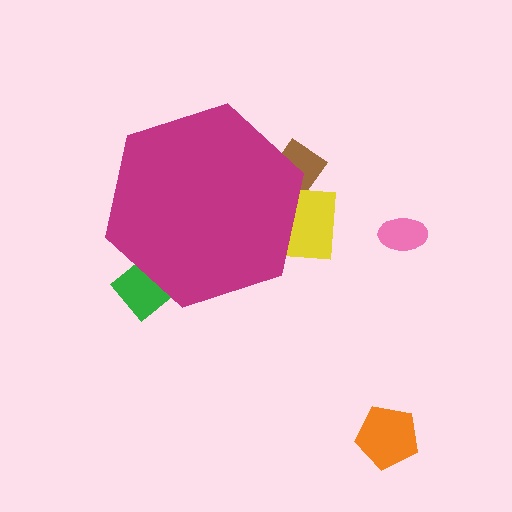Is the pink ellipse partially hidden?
No, the pink ellipse is fully visible.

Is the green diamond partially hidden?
Yes, the green diamond is partially hidden behind the magenta hexagon.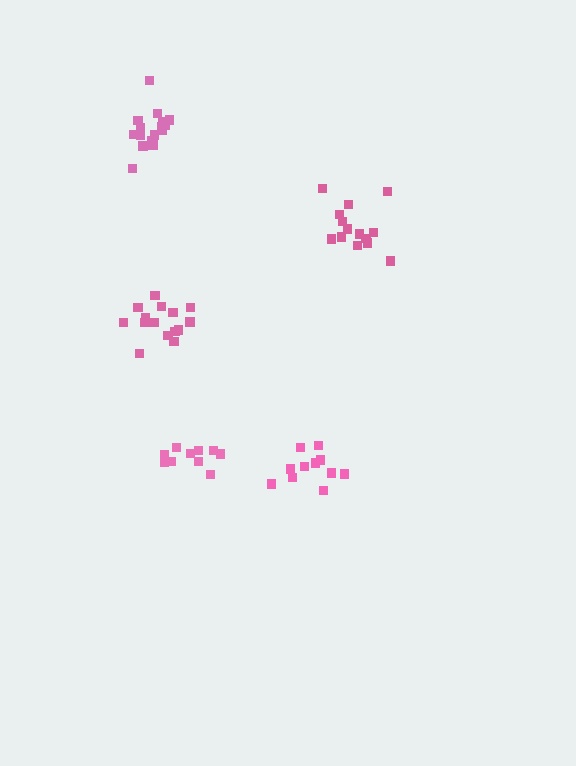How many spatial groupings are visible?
There are 5 spatial groupings.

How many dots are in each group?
Group 1: 16 dots, Group 2: 10 dots, Group 3: 11 dots, Group 4: 15 dots, Group 5: 14 dots (66 total).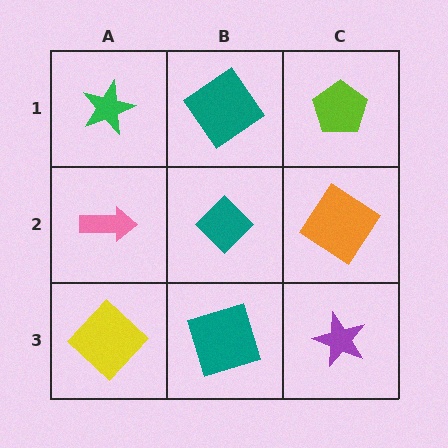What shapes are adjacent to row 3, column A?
A pink arrow (row 2, column A), a teal square (row 3, column B).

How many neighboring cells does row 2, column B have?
4.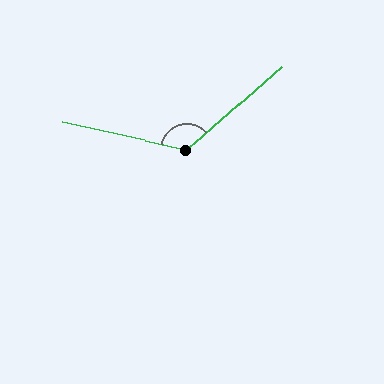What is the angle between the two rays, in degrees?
Approximately 126 degrees.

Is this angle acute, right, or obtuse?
It is obtuse.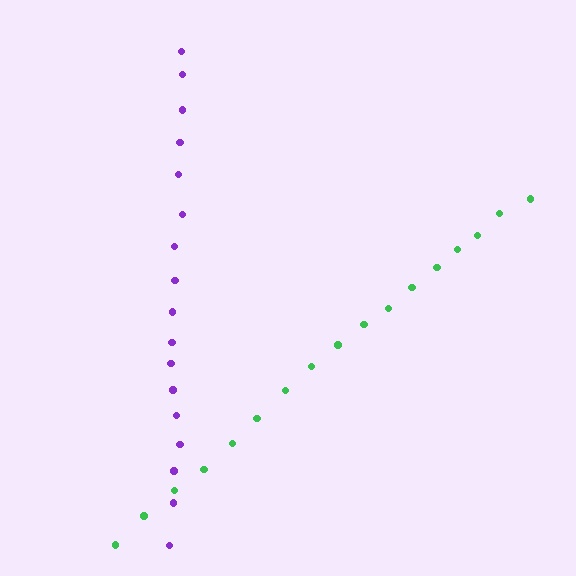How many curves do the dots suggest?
There are 2 distinct paths.